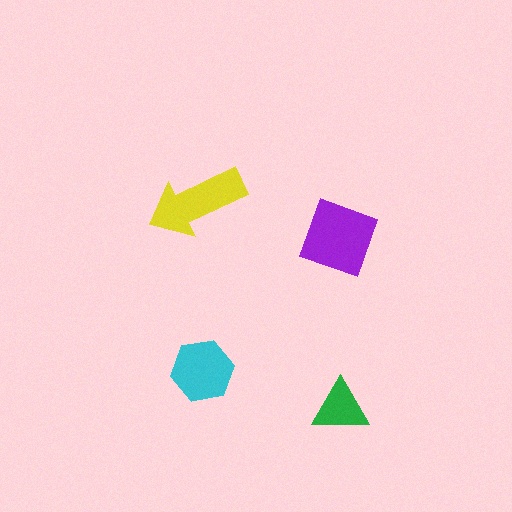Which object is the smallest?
The green triangle.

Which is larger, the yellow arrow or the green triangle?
The yellow arrow.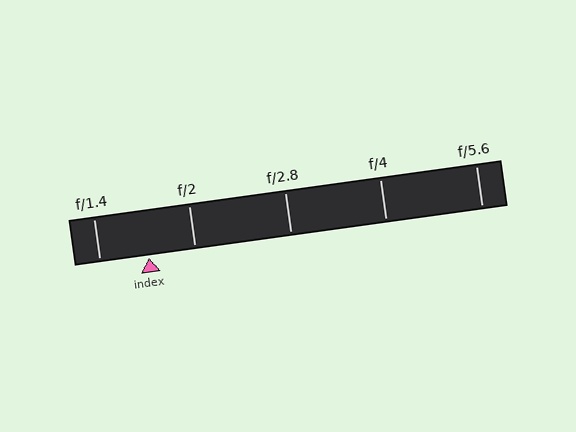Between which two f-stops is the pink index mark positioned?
The index mark is between f/1.4 and f/2.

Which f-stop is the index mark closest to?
The index mark is closest to f/2.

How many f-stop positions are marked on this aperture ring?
There are 5 f-stop positions marked.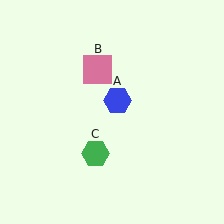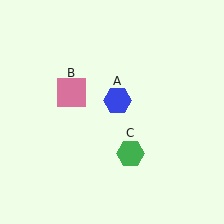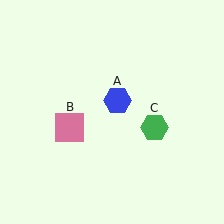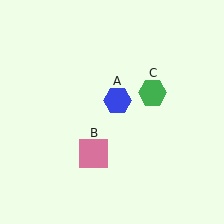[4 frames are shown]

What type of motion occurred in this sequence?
The pink square (object B), green hexagon (object C) rotated counterclockwise around the center of the scene.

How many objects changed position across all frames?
2 objects changed position: pink square (object B), green hexagon (object C).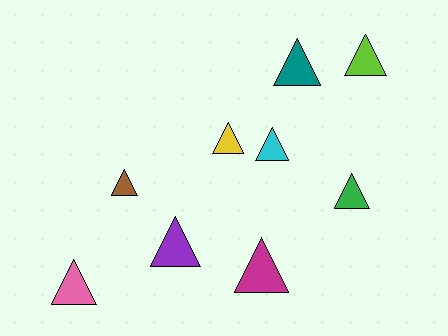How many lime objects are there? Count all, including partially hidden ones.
There is 1 lime object.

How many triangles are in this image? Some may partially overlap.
There are 9 triangles.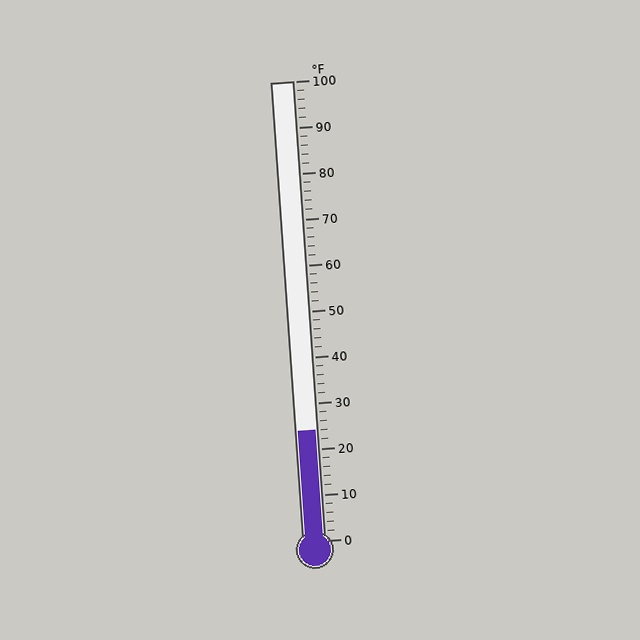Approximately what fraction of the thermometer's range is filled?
The thermometer is filled to approximately 25% of its range.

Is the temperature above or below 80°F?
The temperature is below 80°F.